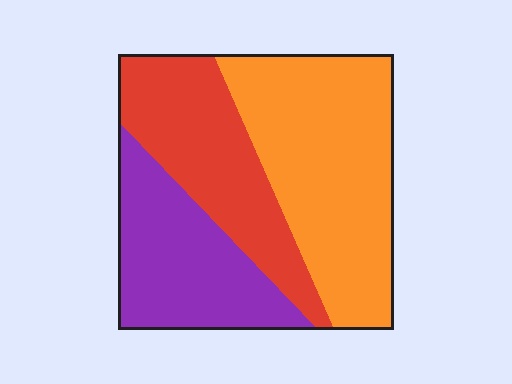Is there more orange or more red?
Orange.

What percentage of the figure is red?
Red takes up about one quarter (1/4) of the figure.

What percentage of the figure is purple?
Purple takes up about one quarter (1/4) of the figure.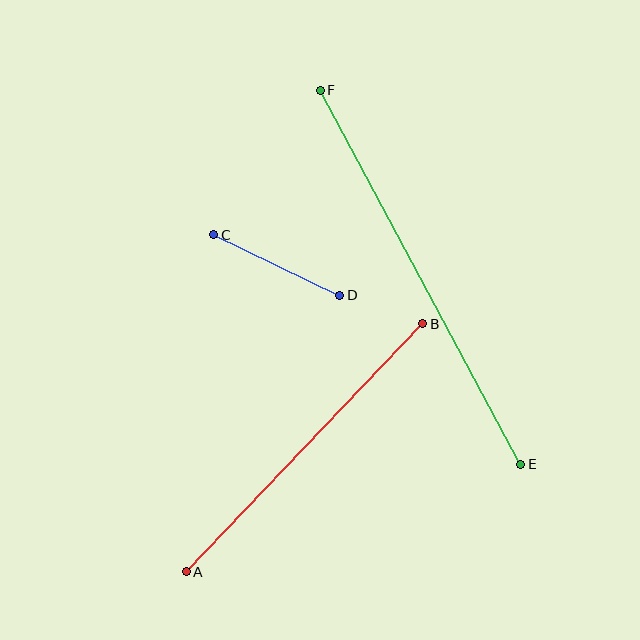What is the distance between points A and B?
The distance is approximately 342 pixels.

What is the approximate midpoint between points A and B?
The midpoint is at approximately (305, 448) pixels.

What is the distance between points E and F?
The distance is approximately 424 pixels.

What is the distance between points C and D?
The distance is approximately 140 pixels.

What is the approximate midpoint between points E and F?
The midpoint is at approximately (420, 277) pixels.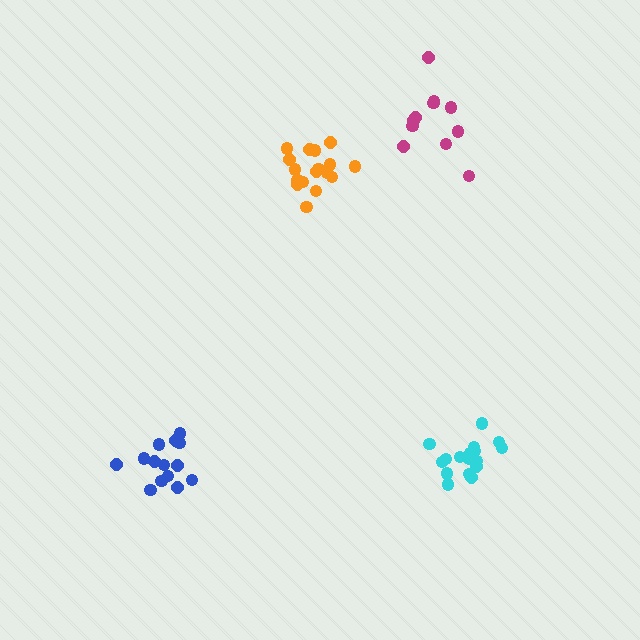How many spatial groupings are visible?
There are 4 spatial groupings.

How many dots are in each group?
Group 1: 11 dots, Group 2: 17 dots, Group 3: 14 dots, Group 4: 17 dots (59 total).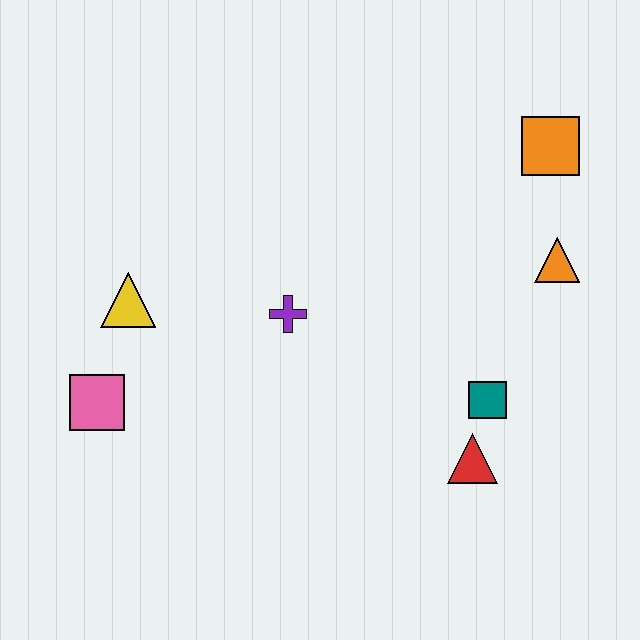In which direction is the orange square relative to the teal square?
The orange square is above the teal square.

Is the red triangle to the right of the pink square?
Yes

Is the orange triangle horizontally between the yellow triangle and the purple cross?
No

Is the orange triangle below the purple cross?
No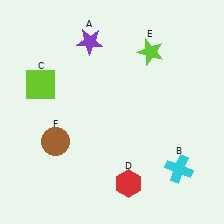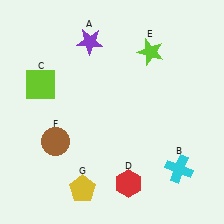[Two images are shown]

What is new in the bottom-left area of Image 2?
A yellow pentagon (G) was added in the bottom-left area of Image 2.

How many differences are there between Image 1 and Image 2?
There is 1 difference between the two images.